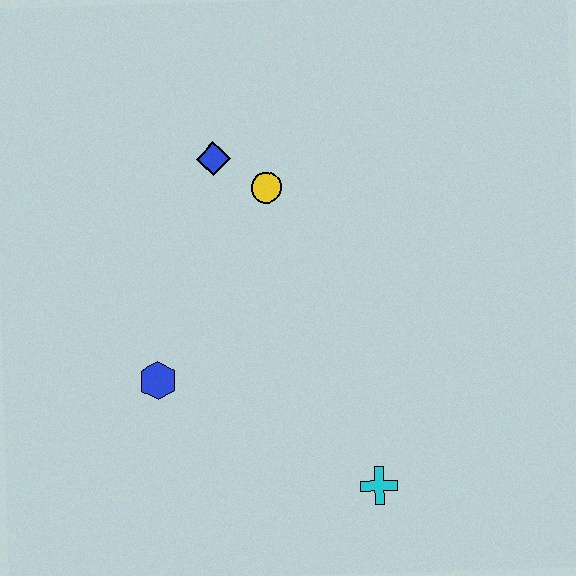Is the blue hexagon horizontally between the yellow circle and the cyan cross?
No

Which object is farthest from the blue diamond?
The cyan cross is farthest from the blue diamond.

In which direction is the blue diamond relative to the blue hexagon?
The blue diamond is above the blue hexagon.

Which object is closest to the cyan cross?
The blue hexagon is closest to the cyan cross.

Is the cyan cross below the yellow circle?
Yes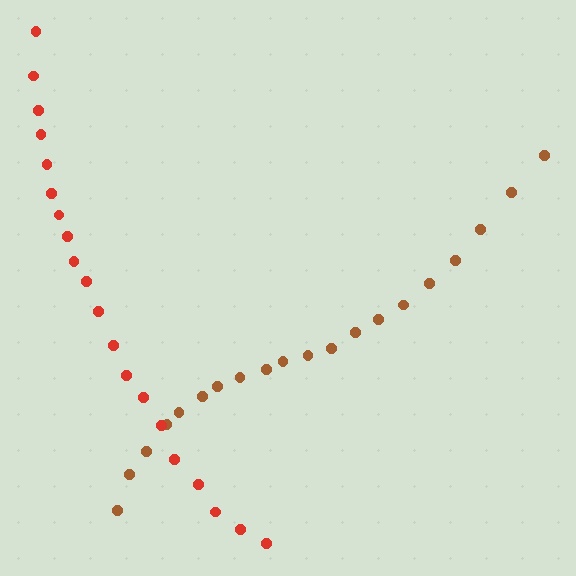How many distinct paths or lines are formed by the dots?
There are 2 distinct paths.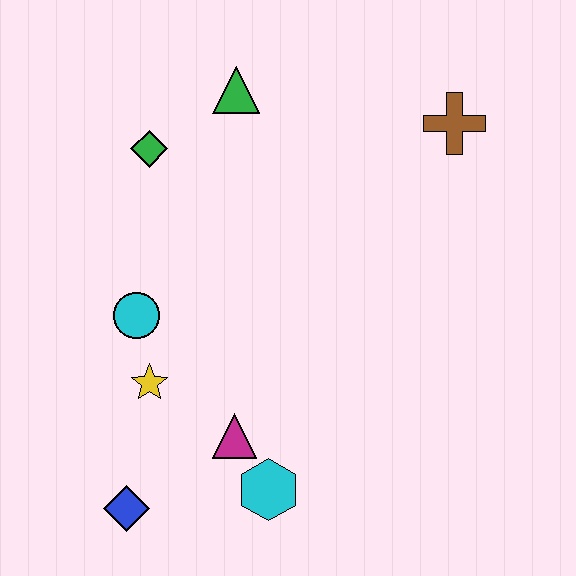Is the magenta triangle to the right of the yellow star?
Yes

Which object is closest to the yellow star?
The cyan circle is closest to the yellow star.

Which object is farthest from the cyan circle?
The brown cross is farthest from the cyan circle.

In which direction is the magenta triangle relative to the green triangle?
The magenta triangle is below the green triangle.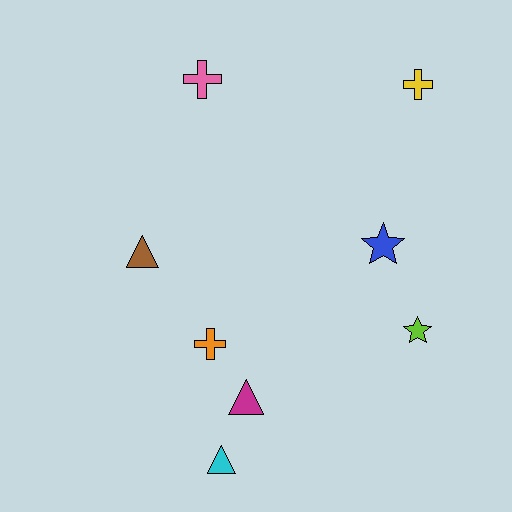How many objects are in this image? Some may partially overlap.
There are 8 objects.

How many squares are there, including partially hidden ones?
There are no squares.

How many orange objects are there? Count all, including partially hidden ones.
There is 1 orange object.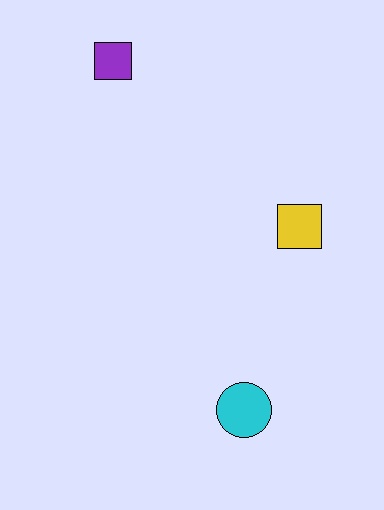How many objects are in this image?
There are 3 objects.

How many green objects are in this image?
There are no green objects.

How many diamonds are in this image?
There are no diamonds.